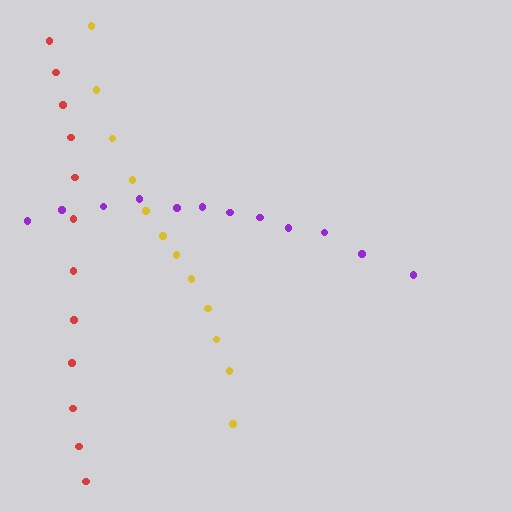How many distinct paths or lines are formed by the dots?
There are 3 distinct paths.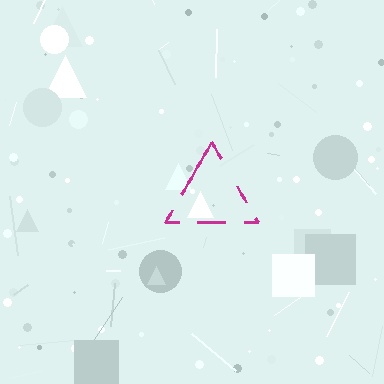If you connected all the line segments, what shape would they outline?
They would outline a triangle.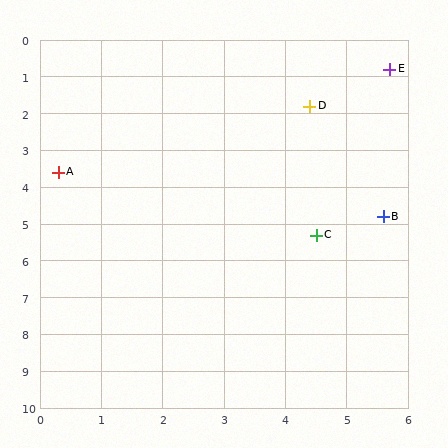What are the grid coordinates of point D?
Point D is at approximately (4.4, 1.8).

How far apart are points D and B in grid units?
Points D and B are about 3.2 grid units apart.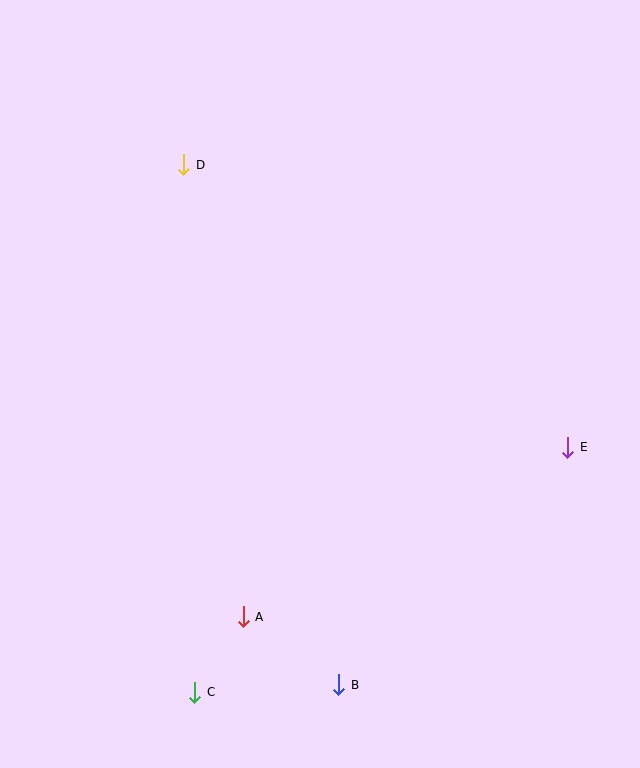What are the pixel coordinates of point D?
Point D is at (184, 165).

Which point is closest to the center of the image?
Point A at (243, 617) is closest to the center.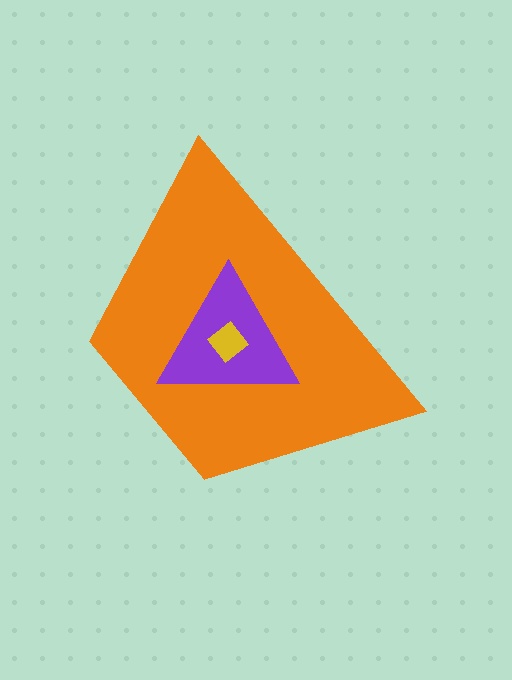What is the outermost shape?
The orange trapezoid.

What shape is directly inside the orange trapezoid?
The purple triangle.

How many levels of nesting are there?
3.